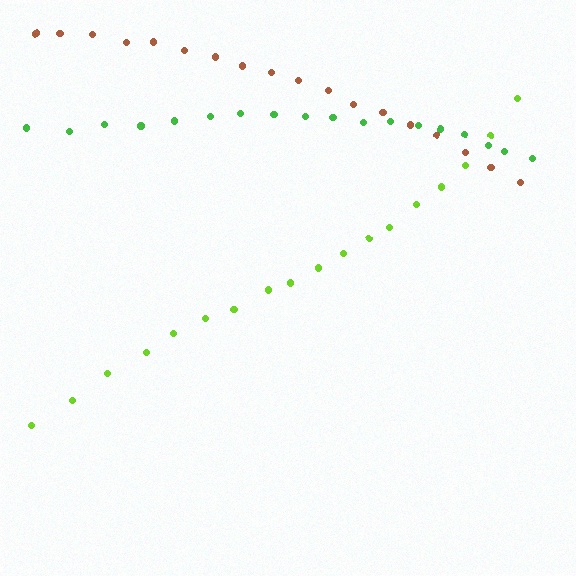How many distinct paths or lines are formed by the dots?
There are 3 distinct paths.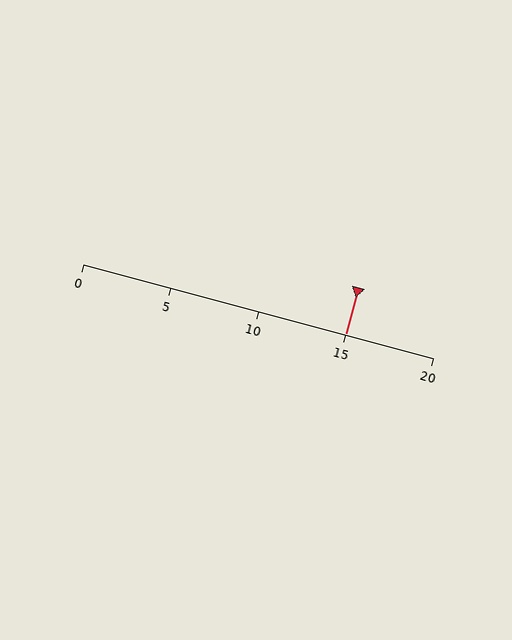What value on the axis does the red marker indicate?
The marker indicates approximately 15.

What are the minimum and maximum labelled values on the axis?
The axis runs from 0 to 20.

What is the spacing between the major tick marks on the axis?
The major ticks are spaced 5 apart.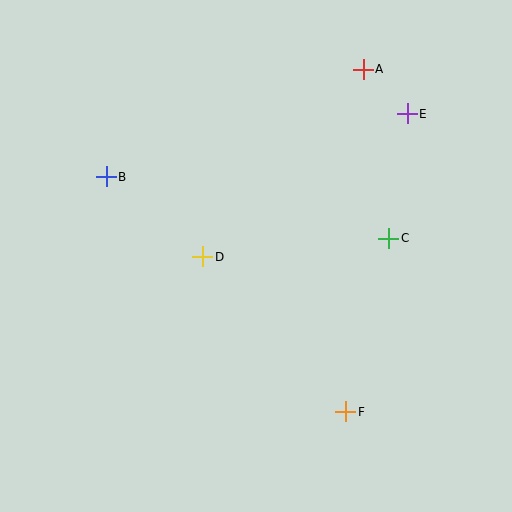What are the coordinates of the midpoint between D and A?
The midpoint between D and A is at (283, 163).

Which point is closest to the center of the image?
Point D at (203, 257) is closest to the center.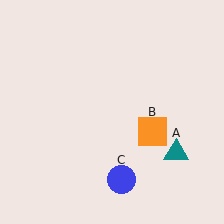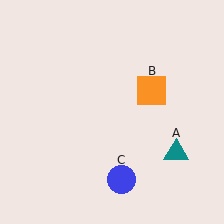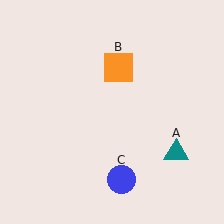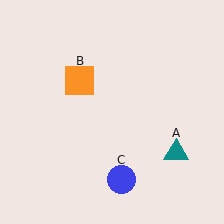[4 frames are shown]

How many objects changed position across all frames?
1 object changed position: orange square (object B).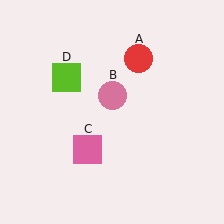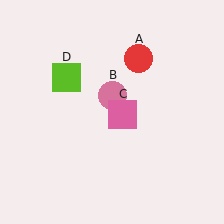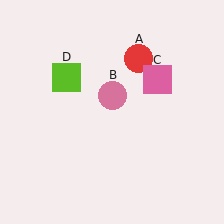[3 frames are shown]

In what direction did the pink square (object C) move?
The pink square (object C) moved up and to the right.